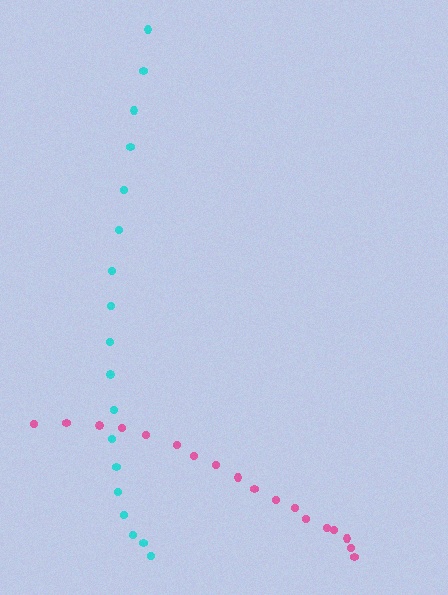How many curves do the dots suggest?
There are 2 distinct paths.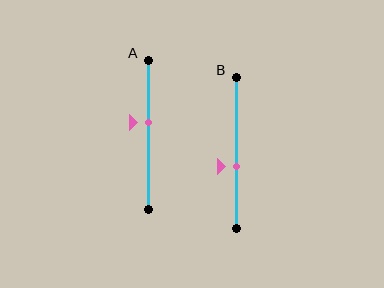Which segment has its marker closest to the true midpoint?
Segment A has its marker closest to the true midpoint.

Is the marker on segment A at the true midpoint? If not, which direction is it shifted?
No, the marker on segment A is shifted upward by about 8% of the segment length.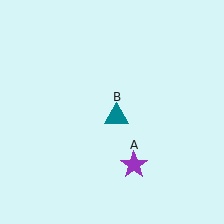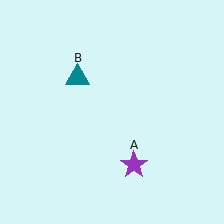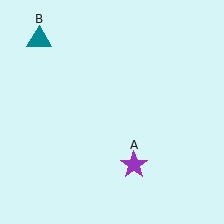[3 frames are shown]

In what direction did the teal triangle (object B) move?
The teal triangle (object B) moved up and to the left.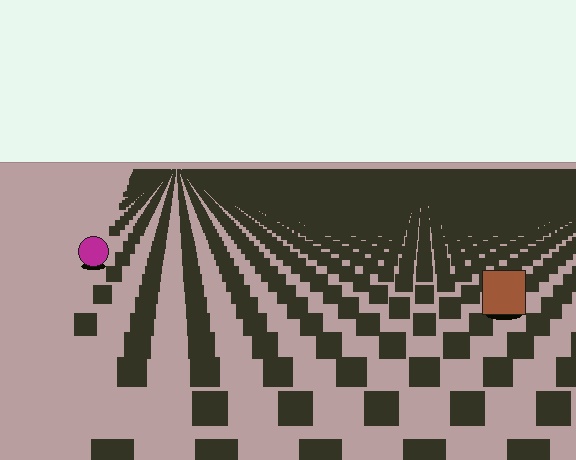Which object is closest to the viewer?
The brown square is closest. The texture marks near it are larger and more spread out.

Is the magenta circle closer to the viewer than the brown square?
No. The brown square is closer — you can tell from the texture gradient: the ground texture is coarser near it.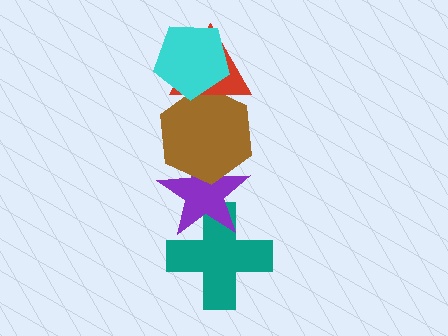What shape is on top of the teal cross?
The purple star is on top of the teal cross.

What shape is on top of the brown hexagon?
The red triangle is on top of the brown hexagon.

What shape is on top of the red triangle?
The cyan pentagon is on top of the red triangle.